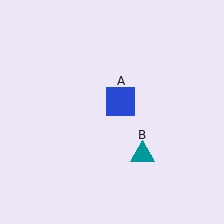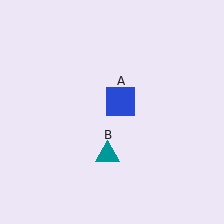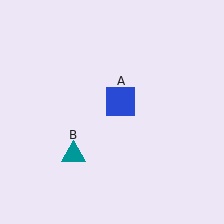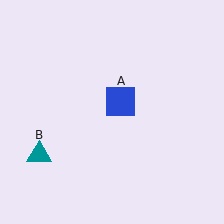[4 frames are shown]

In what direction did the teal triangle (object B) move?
The teal triangle (object B) moved left.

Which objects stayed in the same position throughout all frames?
Blue square (object A) remained stationary.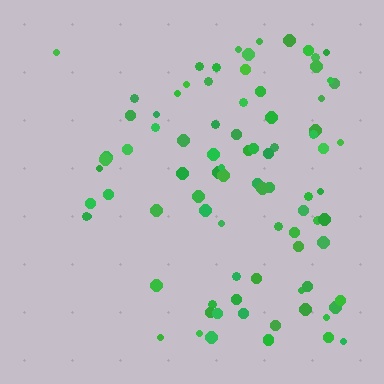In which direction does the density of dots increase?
From left to right, with the right side densest.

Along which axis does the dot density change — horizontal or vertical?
Horizontal.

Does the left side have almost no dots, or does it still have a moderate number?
Still a moderate number, just noticeably fewer than the right.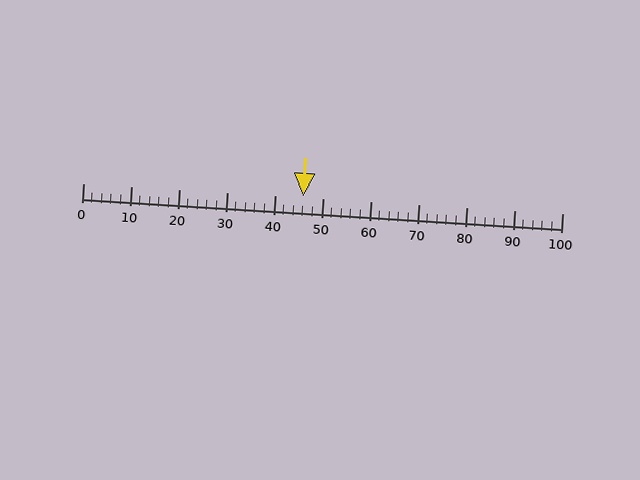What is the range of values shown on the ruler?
The ruler shows values from 0 to 100.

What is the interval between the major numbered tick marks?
The major tick marks are spaced 10 units apart.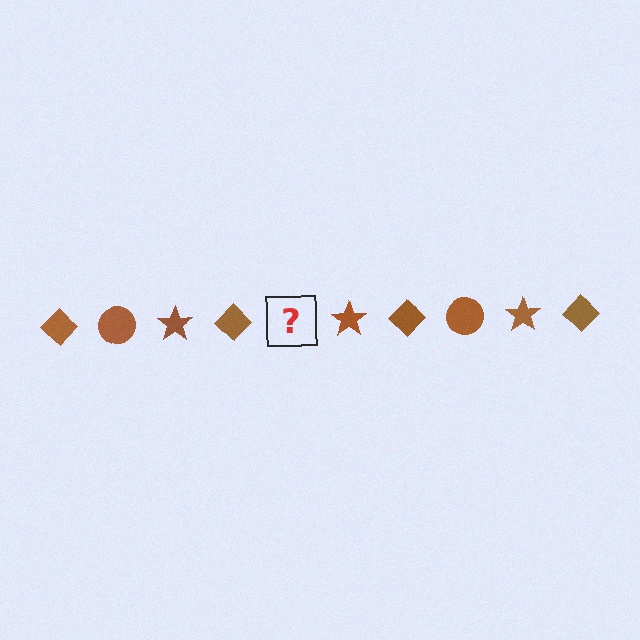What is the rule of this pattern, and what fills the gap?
The rule is that the pattern cycles through diamond, circle, star shapes in brown. The gap should be filled with a brown circle.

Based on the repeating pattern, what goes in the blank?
The blank should be a brown circle.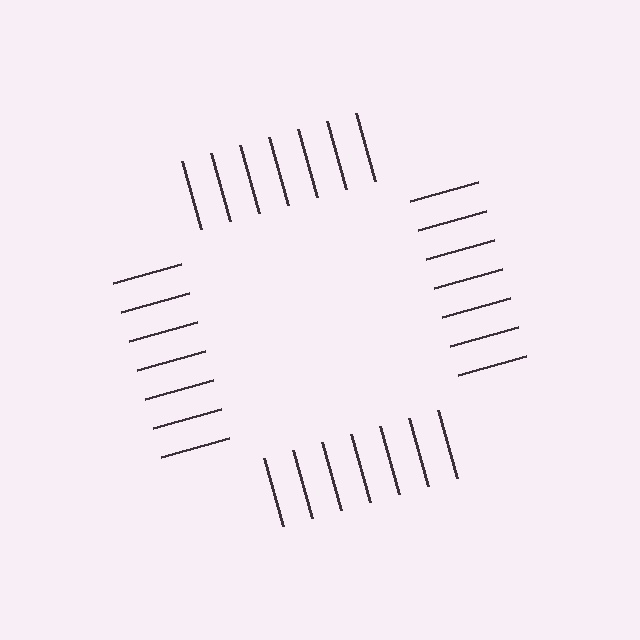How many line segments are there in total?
28 — 7 along each of the 4 edges.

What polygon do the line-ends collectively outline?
An illusory square — the line segments terminate on its edges but no continuous stroke is drawn.